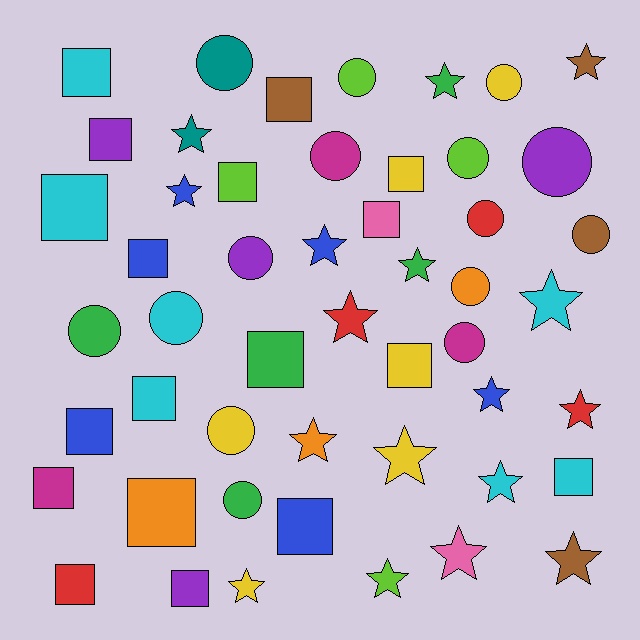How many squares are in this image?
There are 18 squares.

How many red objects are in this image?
There are 4 red objects.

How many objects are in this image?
There are 50 objects.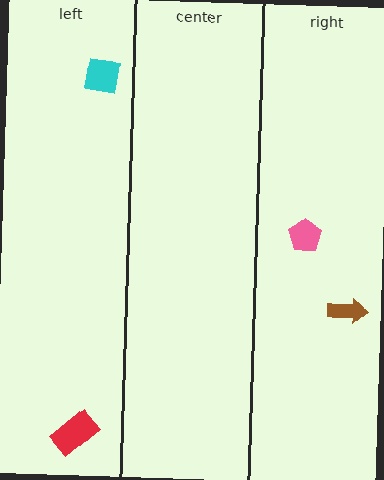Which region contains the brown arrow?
The right region.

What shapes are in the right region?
The pink pentagon, the brown arrow.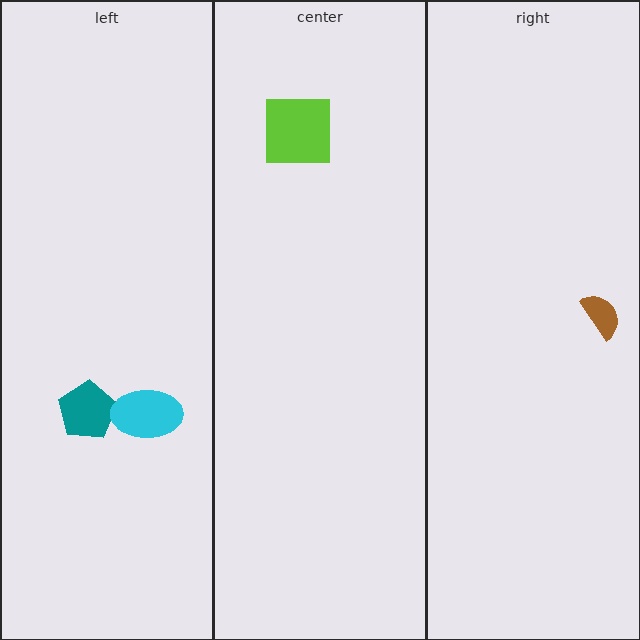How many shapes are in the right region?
1.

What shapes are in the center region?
The lime square.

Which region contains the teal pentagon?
The left region.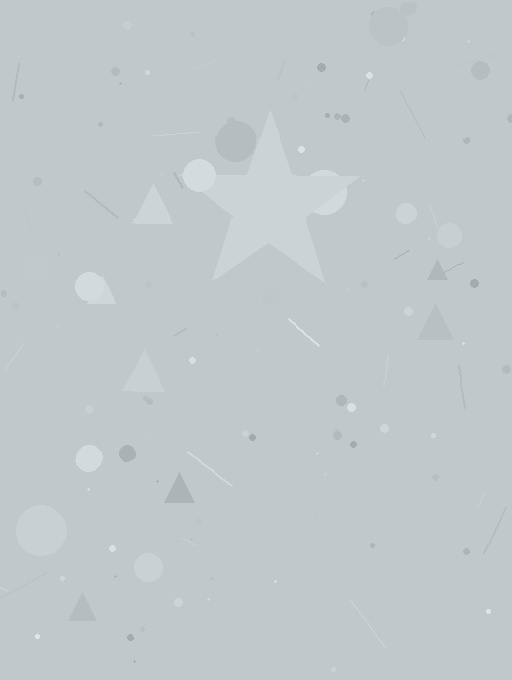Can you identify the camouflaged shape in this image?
The camouflaged shape is a star.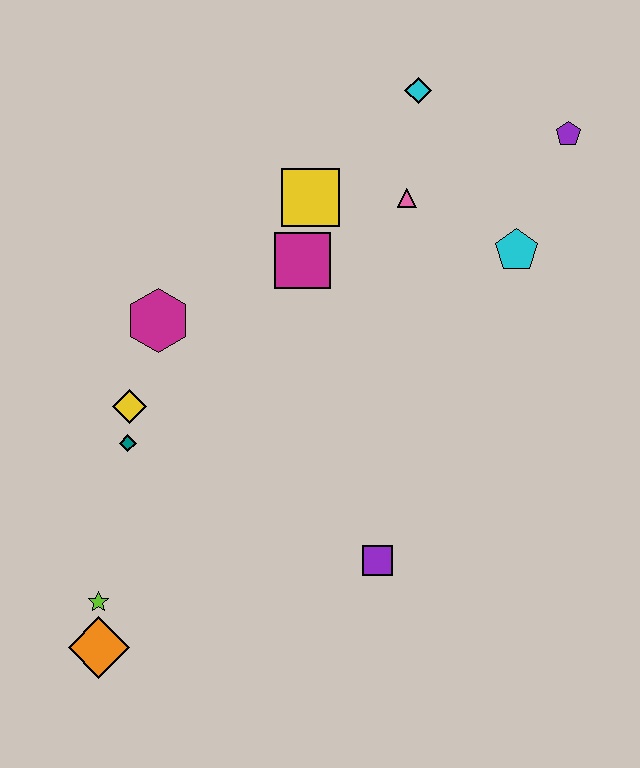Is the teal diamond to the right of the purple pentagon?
No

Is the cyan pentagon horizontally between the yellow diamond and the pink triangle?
No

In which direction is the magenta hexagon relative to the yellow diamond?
The magenta hexagon is above the yellow diamond.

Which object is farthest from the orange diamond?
The purple pentagon is farthest from the orange diamond.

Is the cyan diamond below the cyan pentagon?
No